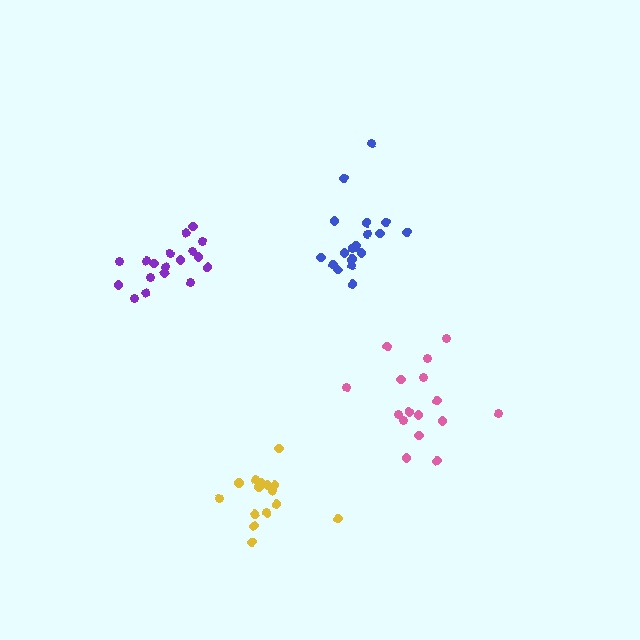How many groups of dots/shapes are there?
There are 4 groups.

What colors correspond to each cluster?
The clusters are colored: yellow, pink, purple, blue.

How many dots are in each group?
Group 1: 16 dots, Group 2: 16 dots, Group 3: 18 dots, Group 4: 19 dots (69 total).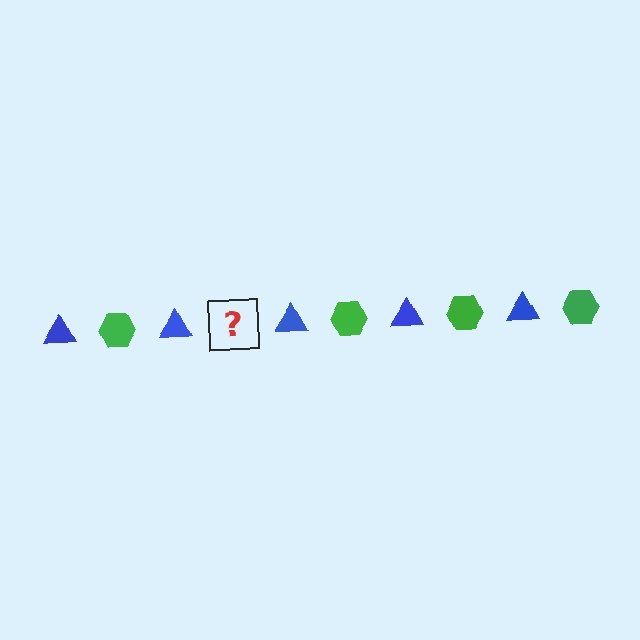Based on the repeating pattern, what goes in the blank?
The blank should be a green hexagon.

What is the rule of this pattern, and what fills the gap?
The rule is that the pattern alternates between blue triangle and green hexagon. The gap should be filled with a green hexagon.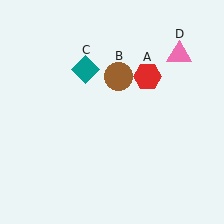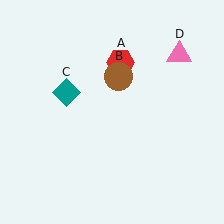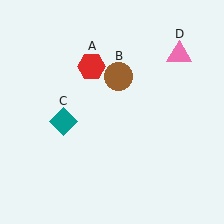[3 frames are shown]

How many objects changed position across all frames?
2 objects changed position: red hexagon (object A), teal diamond (object C).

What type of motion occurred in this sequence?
The red hexagon (object A), teal diamond (object C) rotated counterclockwise around the center of the scene.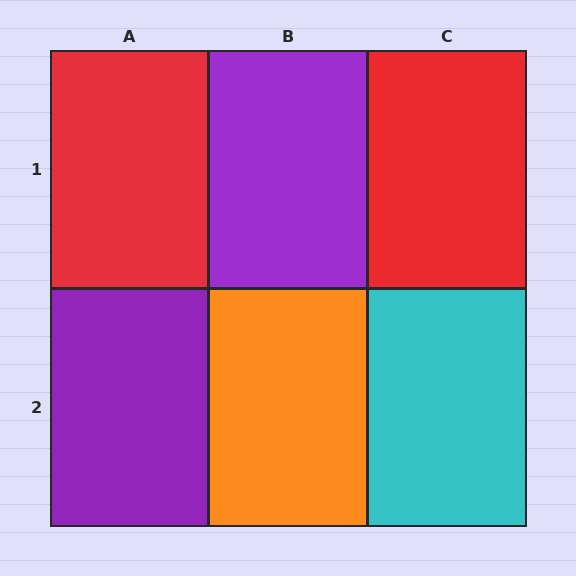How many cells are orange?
1 cell is orange.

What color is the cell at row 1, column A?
Red.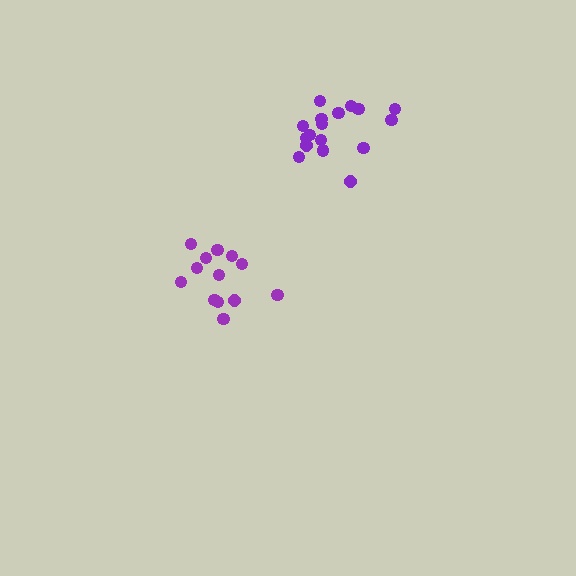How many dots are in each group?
Group 1: 13 dots, Group 2: 17 dots (30 total).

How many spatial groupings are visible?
There are 2 spatial groupings.